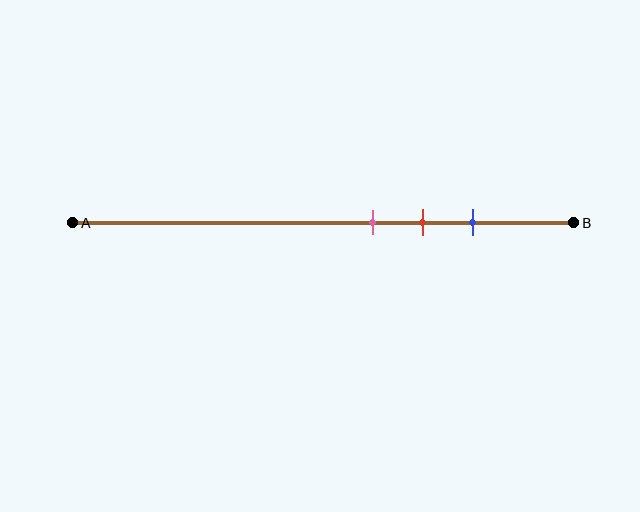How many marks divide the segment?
There are 3 marks dividing the segment.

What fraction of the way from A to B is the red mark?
The red mark is approximately 70% (0.7) of the way from A to B.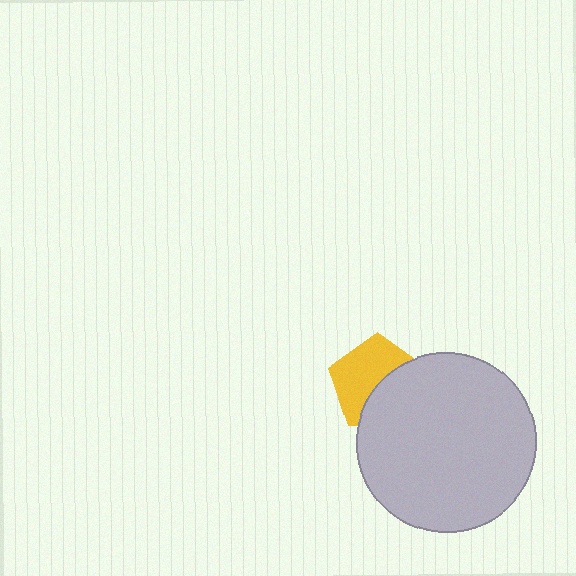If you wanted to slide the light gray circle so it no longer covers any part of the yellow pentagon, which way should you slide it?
Slide it toward the lower-right — that is the most direct way to separate the two shapes.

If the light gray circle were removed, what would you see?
You would see the complete yellow pentagon.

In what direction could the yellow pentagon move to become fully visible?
The yellow pentagon could move toward the upper-left. That would shift it out from behind the light gray circle entirely.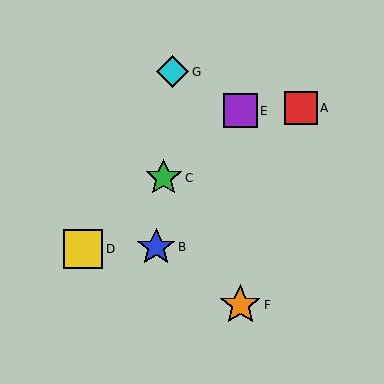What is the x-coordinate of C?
Object C is at x≈164.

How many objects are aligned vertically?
2 objects (E, F) are aligned vertically.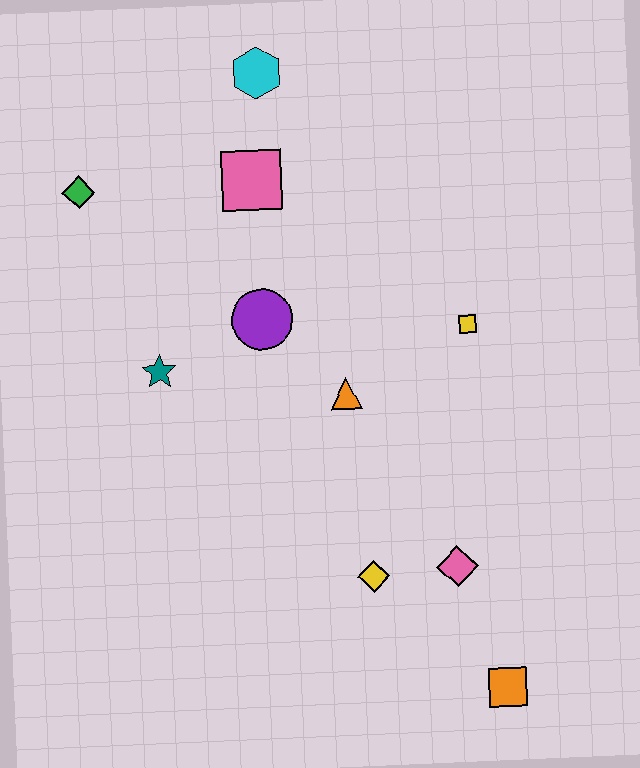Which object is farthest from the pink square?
The orange square is farthest from the pink square.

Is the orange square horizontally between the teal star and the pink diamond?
No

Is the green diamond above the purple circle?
Yes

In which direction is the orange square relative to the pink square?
The orange square is below the pink square.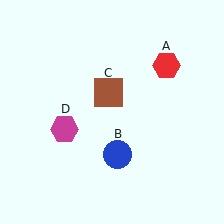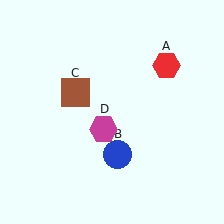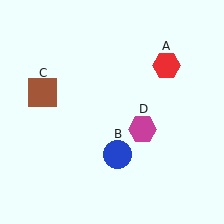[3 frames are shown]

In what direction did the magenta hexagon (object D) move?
The magenta hexagon (object D) moved right.